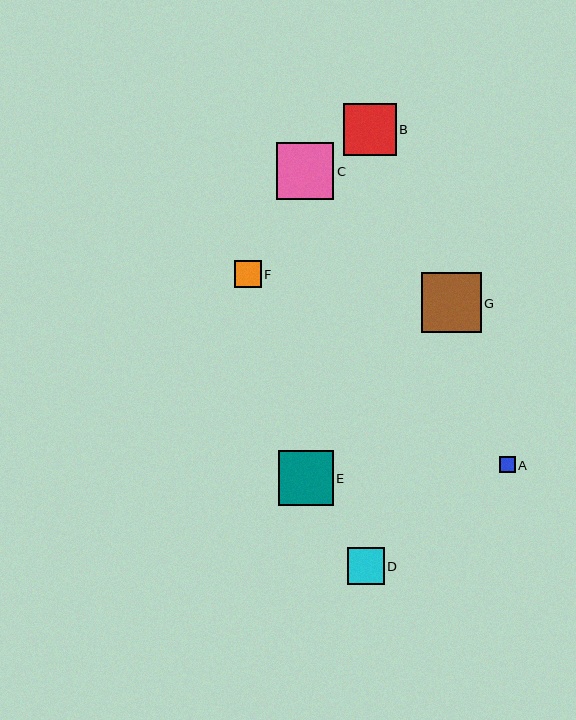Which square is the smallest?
Square A is the smallest with a size of approximately 16 pixels.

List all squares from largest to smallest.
From largest to smallest: G, C, E, B, D, F, A.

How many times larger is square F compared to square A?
Square F is approximately 1.7 times the size of square A.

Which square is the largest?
Square G is the largest with a size of approximately 60 pixels.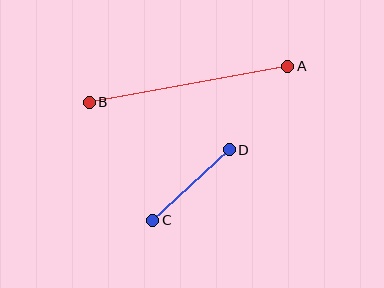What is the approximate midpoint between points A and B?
The midpoint is at approximately (189, 84) pixels.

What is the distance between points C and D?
The distance is approximately 104 pixels.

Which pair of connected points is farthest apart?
Points A and B are farthest apart.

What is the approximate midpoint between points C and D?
The midpoint is at approximately (191, 185) pixels.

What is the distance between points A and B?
The distance is approximately 202 pixels.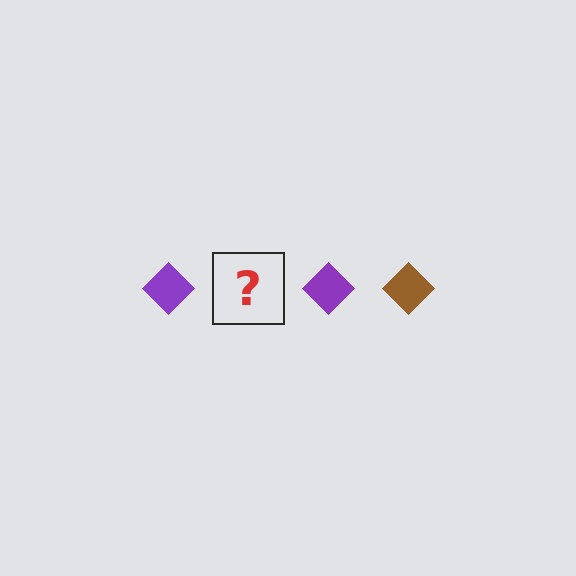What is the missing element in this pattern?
The missing element is a brown diamond.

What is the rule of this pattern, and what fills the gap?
The rule is that the pattern cycles through purple, brown diamonds. The gap should be filled with a brown diamond.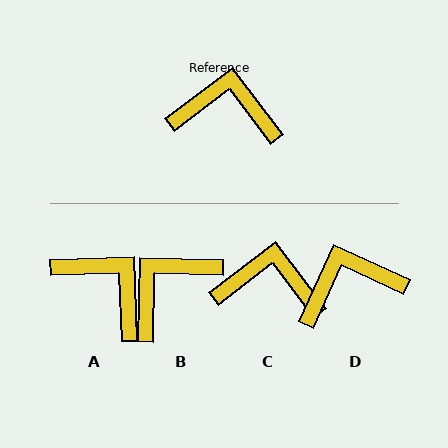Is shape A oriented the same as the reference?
No, it is off by about 35 degrees.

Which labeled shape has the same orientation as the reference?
C.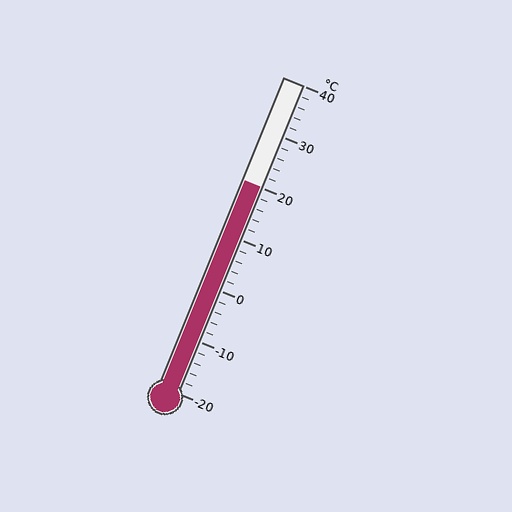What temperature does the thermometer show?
The thermometer shows approximately 20°C.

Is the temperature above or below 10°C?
The temperature is above 10°C.